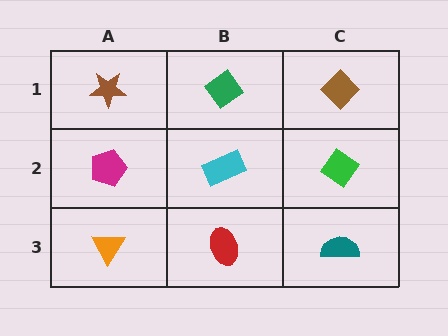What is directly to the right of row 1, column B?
A brown diamond.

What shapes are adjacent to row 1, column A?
A magenta pentagon (row 2, column A), a green diamond (row 1, column B).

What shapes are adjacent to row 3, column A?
A magenta pentagon (row 2, column A), a red ellipse (row 3, column B).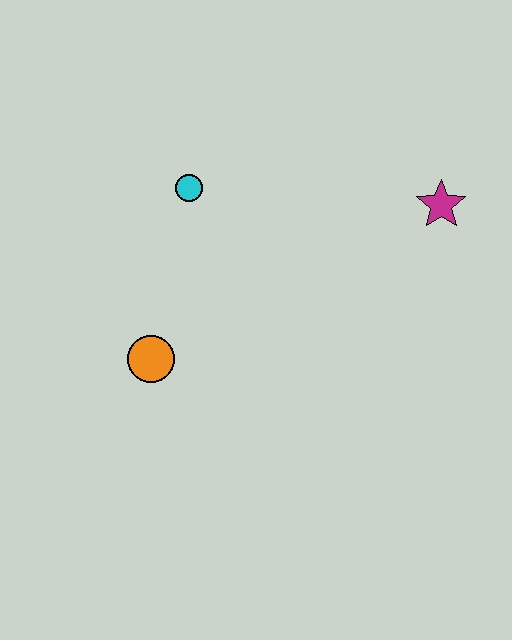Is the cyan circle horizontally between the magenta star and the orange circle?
Yes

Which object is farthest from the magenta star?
The orange circle is farthest from the magenta star.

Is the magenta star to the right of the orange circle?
Yes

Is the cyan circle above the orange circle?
Yes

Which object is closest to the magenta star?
The cyan circle is closest to the magenta star.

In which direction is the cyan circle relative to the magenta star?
The cyan circle is to the left of the magenta star.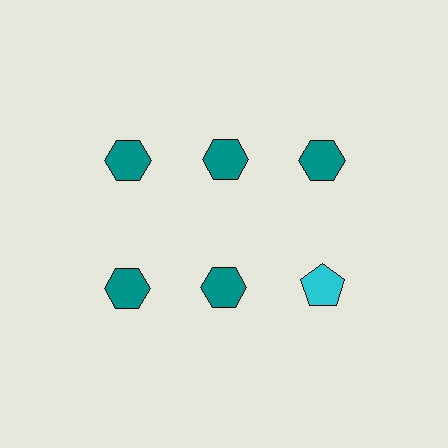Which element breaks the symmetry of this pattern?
The cyan pentagon in the second row, center column breaks the symmetry. All other shapes are teal hexagons.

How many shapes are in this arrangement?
There are 6 shapes arranged in a grid pattern.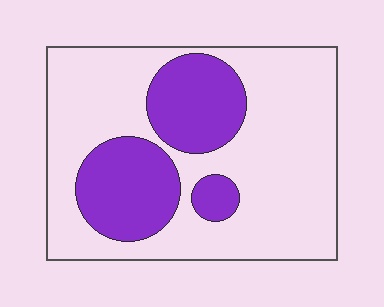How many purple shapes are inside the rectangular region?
3.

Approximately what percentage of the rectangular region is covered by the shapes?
Approximately 30%.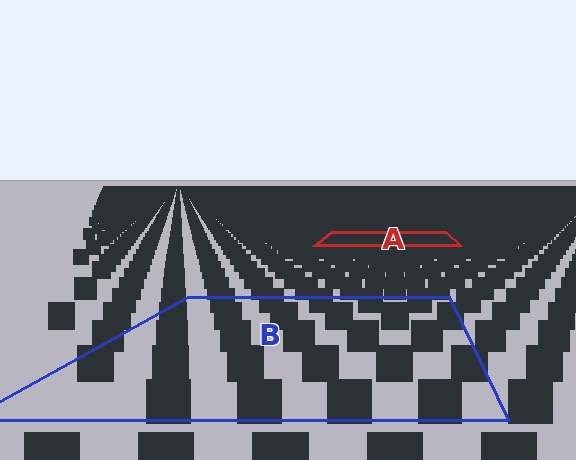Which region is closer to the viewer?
Region B is closer. The texture elements there are larger and more spread out.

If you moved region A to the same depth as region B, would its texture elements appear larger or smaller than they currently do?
They would appear larger. At a closer depth, the same texture elements are projected at a bigger on-screen size.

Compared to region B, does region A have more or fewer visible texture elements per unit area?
Region A has more texture elements per unit area — they are packed more densely because it is farther away.